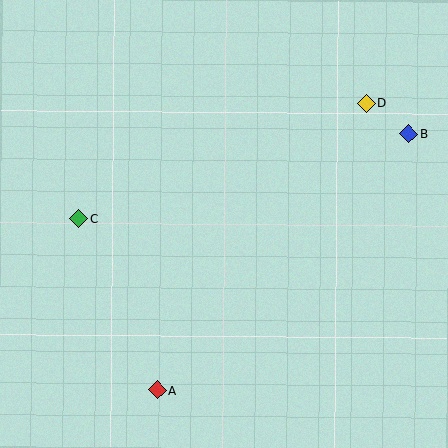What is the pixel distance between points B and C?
The distance between B and C is 340 pixels.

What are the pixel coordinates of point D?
Point D is at (366, 103).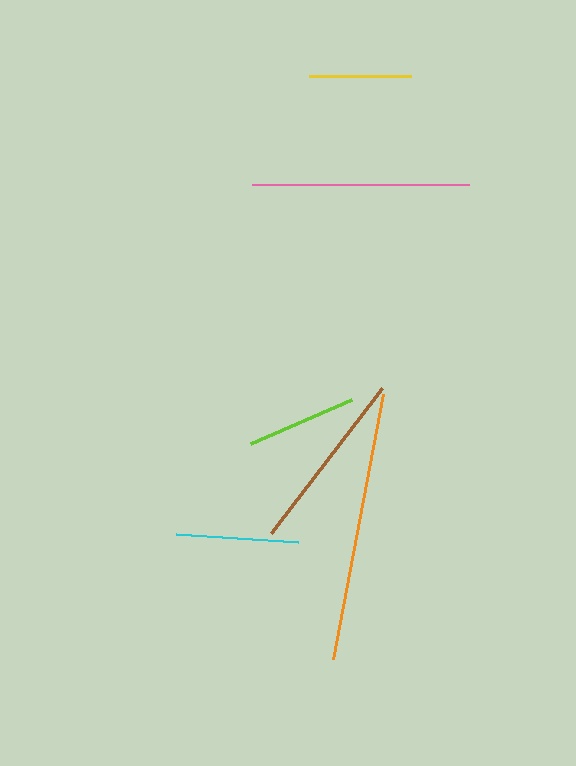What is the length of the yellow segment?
The yellow segment is approximately 102 pixels long.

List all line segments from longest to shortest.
From longest to shortest: orange, pink, brown, cyan, lime, yellow.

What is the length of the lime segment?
The lime segment is approximately 111 pixels long.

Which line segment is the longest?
The orange line is the longest at approximately 269 pixels.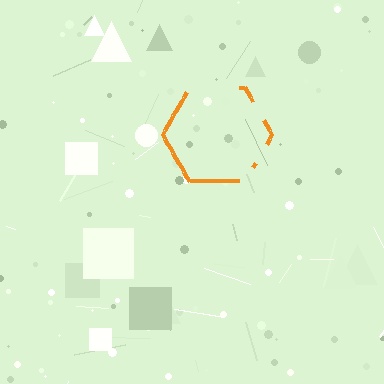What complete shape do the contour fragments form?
The contour fragments form a hexagon.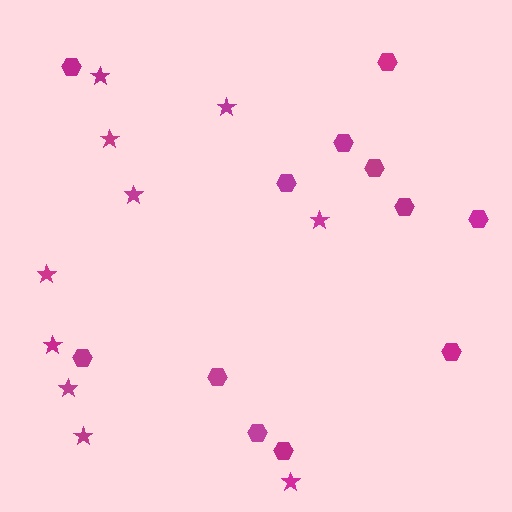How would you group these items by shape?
There are 2 groups: one group of hexagons (12) and one group of stars (10).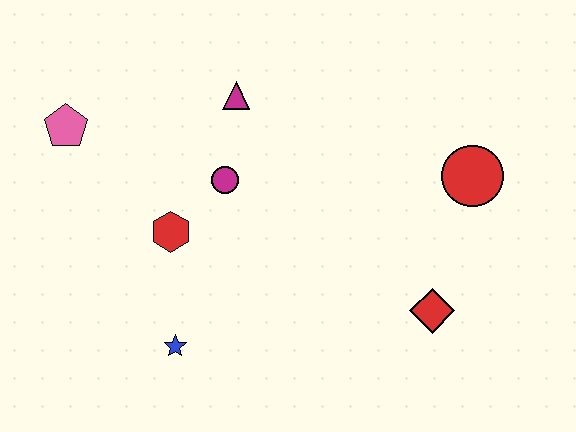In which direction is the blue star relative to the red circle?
The blue star is to the left of the red circle.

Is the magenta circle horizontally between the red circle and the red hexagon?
Yes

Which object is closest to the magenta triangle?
The magenta circle is closest to the magenta triangle.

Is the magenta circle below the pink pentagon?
Yes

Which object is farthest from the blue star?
The red circle is farthest from the blue star.